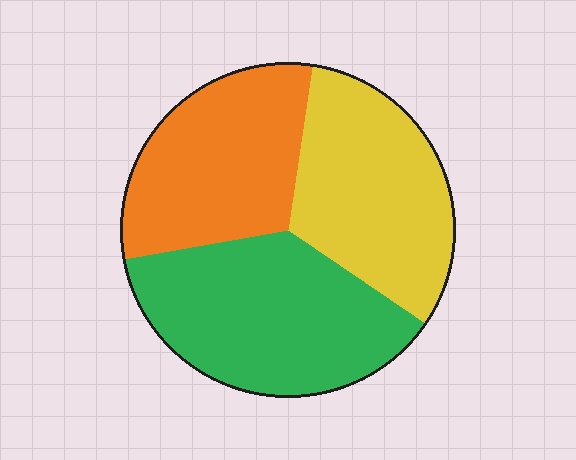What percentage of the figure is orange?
Orange covers 30% of the figure.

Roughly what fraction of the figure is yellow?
Yellow takes up between a quarter and a half of the figure.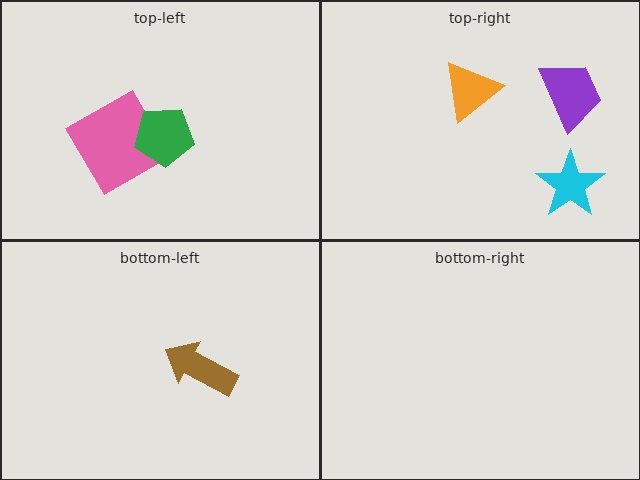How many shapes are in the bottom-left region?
1.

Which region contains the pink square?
The top-left region.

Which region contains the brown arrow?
The bottom-left region.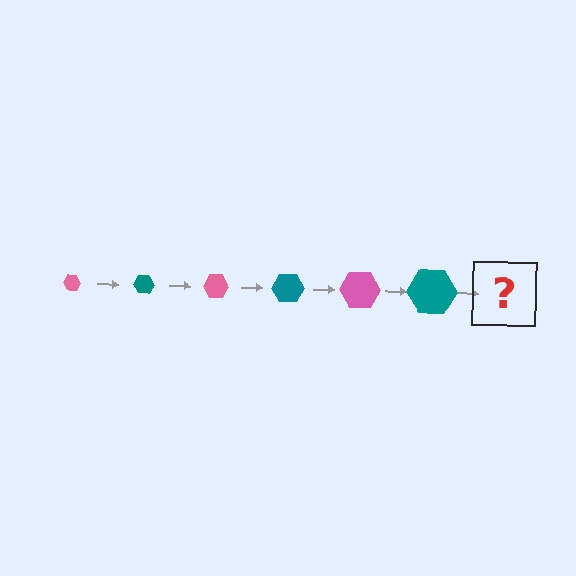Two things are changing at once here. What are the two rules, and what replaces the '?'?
The two rules are that the hexagon grows larger each step and the color cycles through pink and teal. The '?' should be a pink hexagon, larger than the previous one.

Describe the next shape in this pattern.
It should be a pink hexagon, larger than the previous one.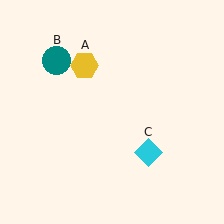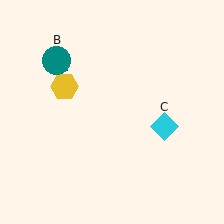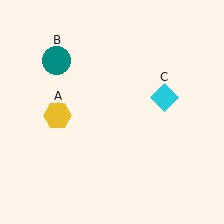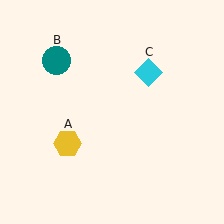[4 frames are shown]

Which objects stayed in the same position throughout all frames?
Teal circle (object B) remained stationary.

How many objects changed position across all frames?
2 objects changed position: yellow hexagon (object A), cyan diamond (object C).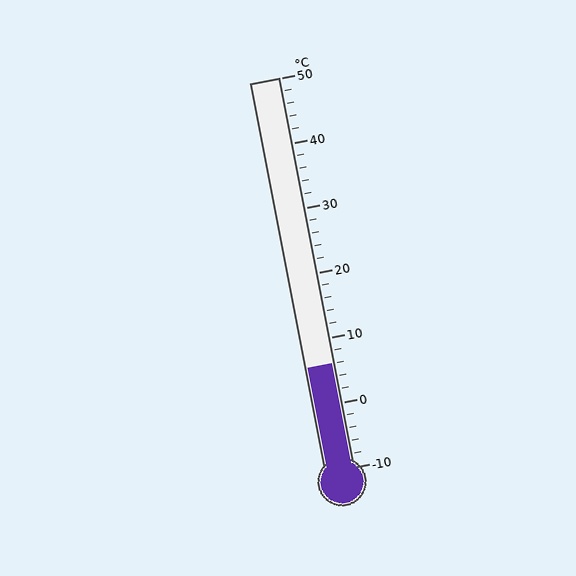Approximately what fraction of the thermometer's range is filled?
The thermometer is filled to approximately 25% of its range.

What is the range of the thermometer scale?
The thermometer scale ranges from -10°C to 50°C.